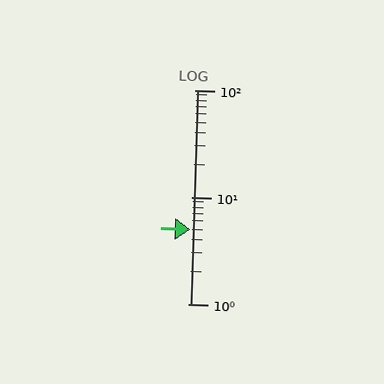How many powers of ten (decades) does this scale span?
The scale spans 2 decades, from 1 to 100.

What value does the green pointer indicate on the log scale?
The pointer indicates approximately 5.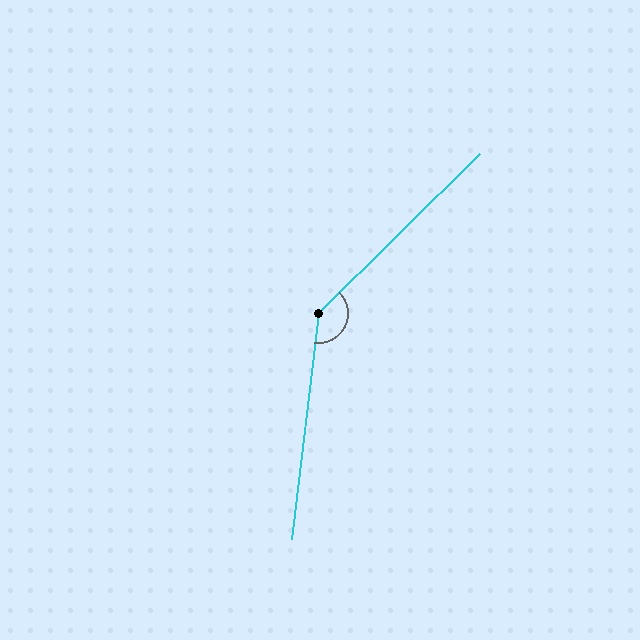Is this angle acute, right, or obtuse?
It is obtuse.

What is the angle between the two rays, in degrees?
Approximately 142 degrees.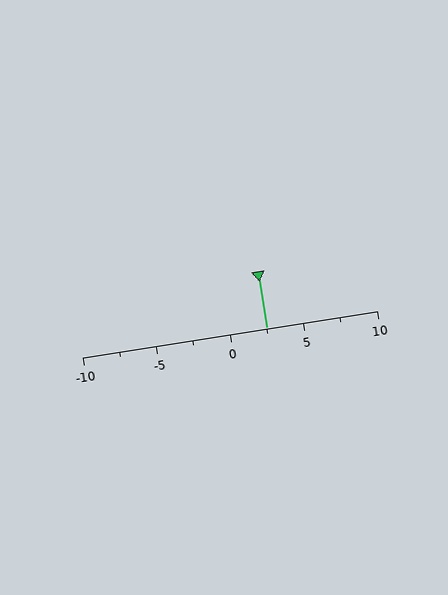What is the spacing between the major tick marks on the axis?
The major ticks are spaced 5 apart.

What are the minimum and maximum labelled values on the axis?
The axis runs from -10 to 10.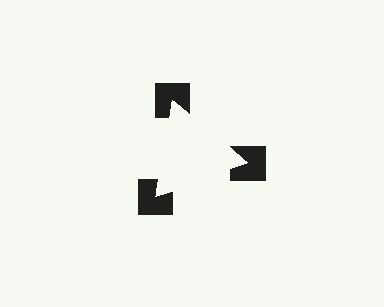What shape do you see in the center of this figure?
An illusory triangle — its edges are inferred from the aligned wedge cuts in the notched squares, not physically drawn.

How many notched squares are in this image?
There are 3 — one at each vertex of the illusory triangle.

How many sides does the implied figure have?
3 sides.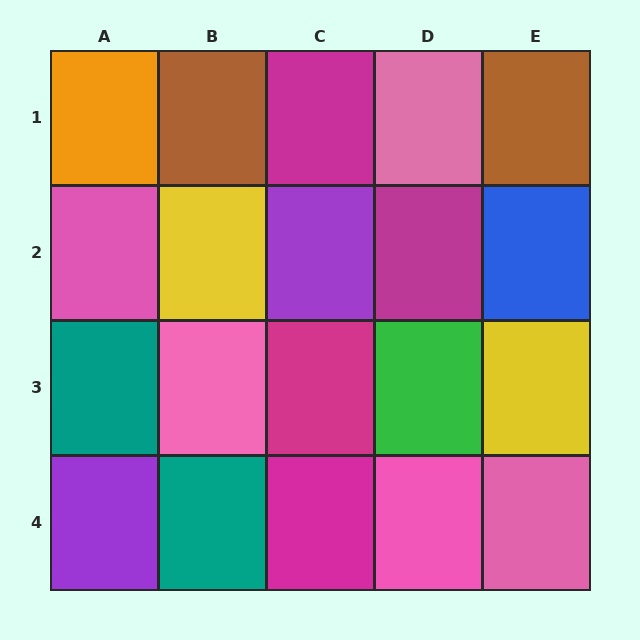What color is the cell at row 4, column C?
Magenta.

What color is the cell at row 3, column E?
Yellow.